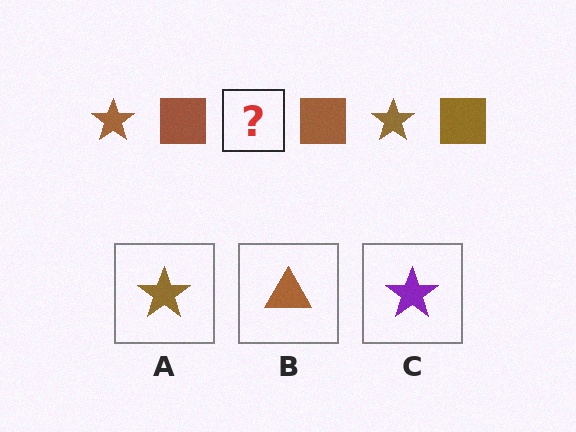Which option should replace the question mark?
Option A.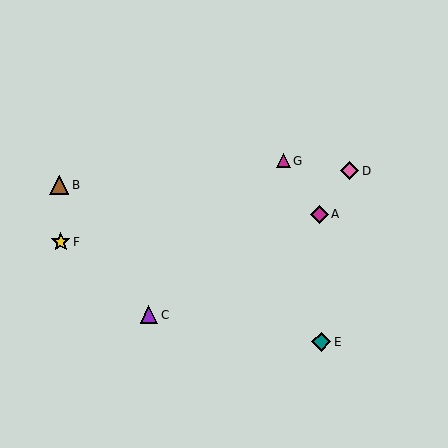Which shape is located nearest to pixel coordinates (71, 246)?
The yellow star (labeled F) at (61, 242) is nearest to that location.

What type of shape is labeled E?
Shape E is a teal diamond.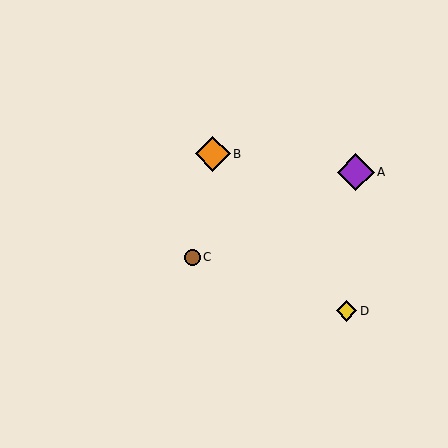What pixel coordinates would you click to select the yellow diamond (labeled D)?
Click at (346, 311) to select the yellow diamond D.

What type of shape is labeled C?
Shape C is a brown circle.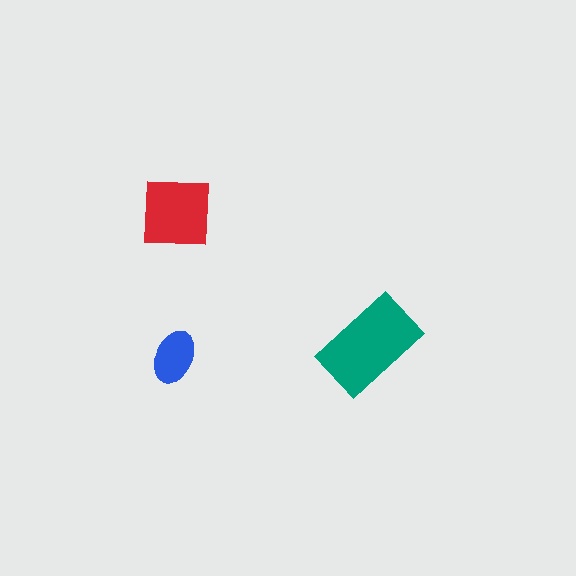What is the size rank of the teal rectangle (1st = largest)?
1st.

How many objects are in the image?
There are 3 objects in the image.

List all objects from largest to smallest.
The teal rectangle, the red square, the blue ellipse.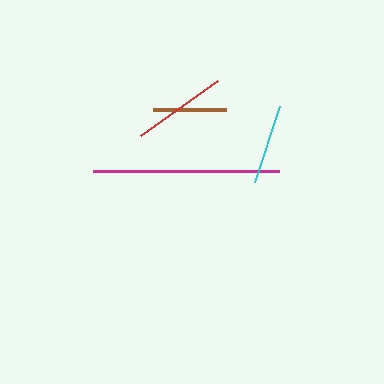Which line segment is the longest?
The magenta line is the longest at approximately 185 pixels.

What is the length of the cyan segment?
The cyan segment is approximately 80 pixels long.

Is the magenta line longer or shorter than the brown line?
The magenta line is longer than the brown line.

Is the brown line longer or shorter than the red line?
The red line is longer than the brown line.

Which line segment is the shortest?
The brown line is the shortest at approximately 72 pixels.